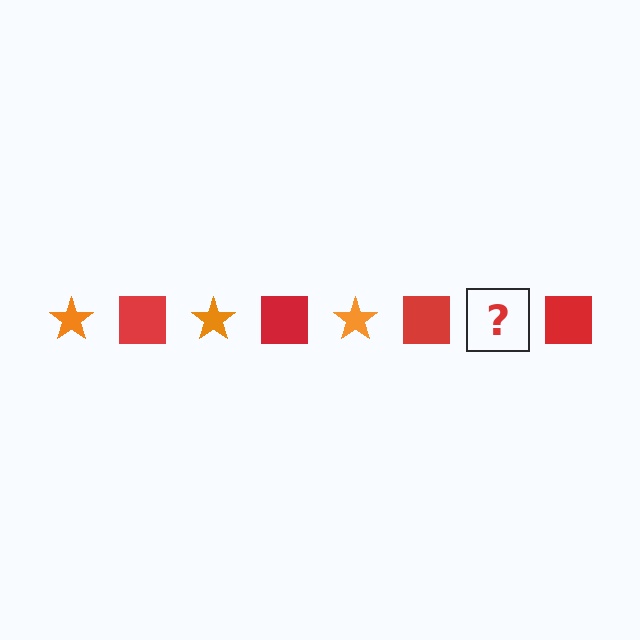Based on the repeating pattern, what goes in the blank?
The blank should be an orange star.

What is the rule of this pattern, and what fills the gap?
The rule is that the pattern alternates between orange star and red square. The gap should be filled with an orange star.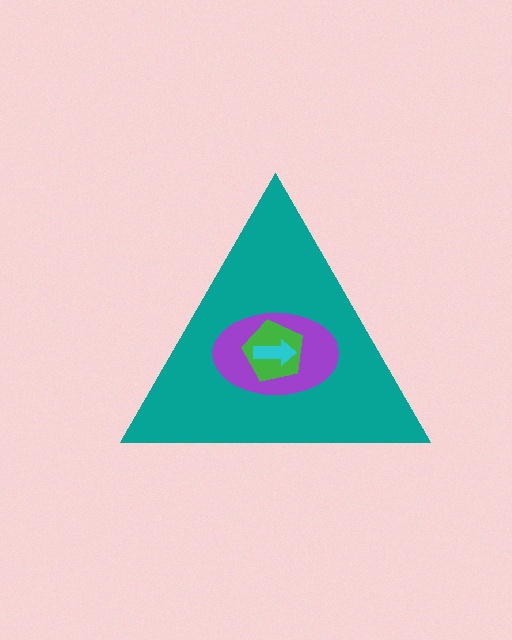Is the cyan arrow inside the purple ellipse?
Yes.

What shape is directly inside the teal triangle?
The purple ellipse.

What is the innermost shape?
The cyan arrow.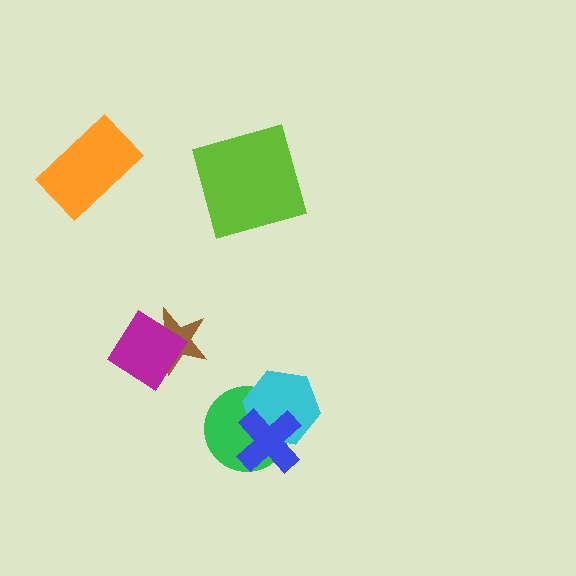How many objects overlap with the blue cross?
2 objects overlap with the blue cross.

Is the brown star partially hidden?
Yes, it is partially covered by another shape.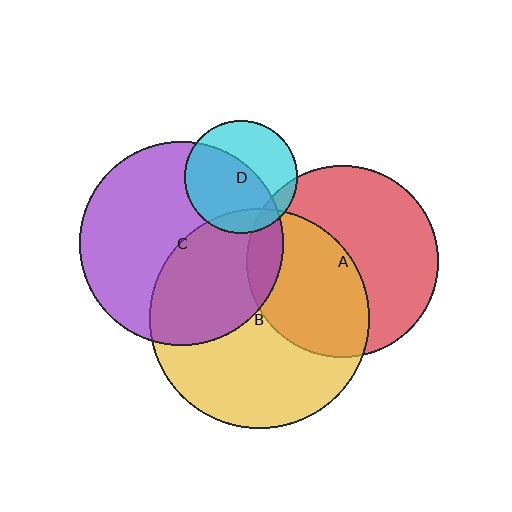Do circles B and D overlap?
Yes.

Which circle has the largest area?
Circle B (yellow).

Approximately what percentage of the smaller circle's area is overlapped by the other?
Approximately 10%.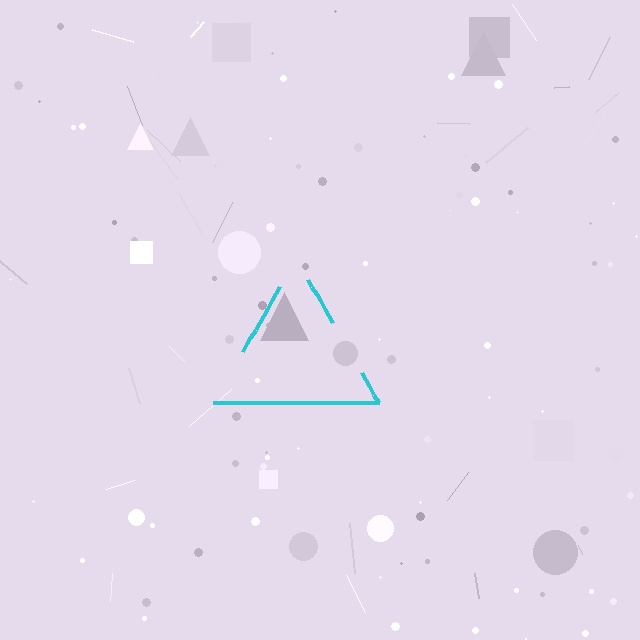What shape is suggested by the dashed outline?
The dashed outline suggests a triangle.